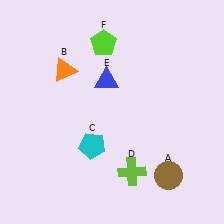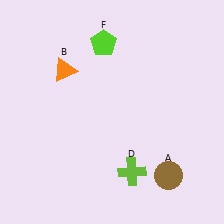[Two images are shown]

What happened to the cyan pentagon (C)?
The cyan pentagon (C) was removed in Image 2. It was in the bottom-left area of Image 1.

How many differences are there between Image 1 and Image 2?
There are 2 differences between the two images.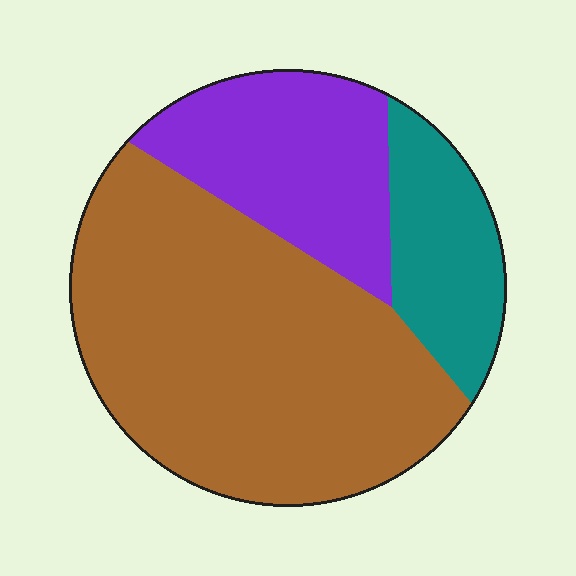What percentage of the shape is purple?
Purple covers roughly 25% of the shape.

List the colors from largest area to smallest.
From largest to smallest: brown, purple, teal.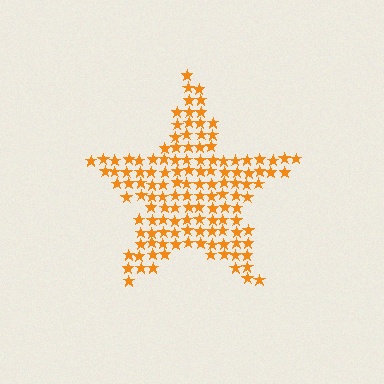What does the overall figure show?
The overall figure shows a star.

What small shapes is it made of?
It is made of small stars.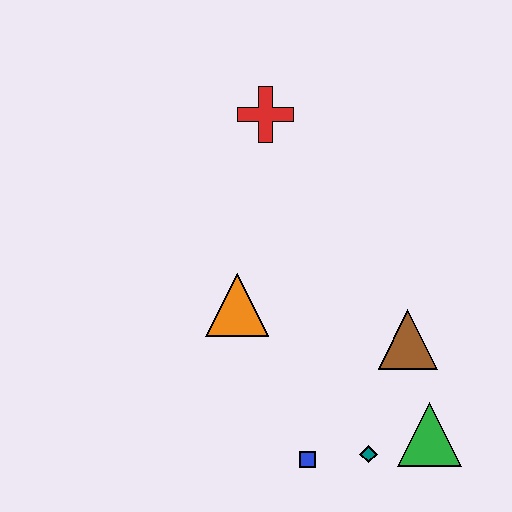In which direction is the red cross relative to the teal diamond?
The red cross is above the teal diamond.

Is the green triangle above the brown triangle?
No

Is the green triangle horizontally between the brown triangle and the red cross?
No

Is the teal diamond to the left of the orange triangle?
No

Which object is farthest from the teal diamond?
The red cross is farthest from the teal diamond.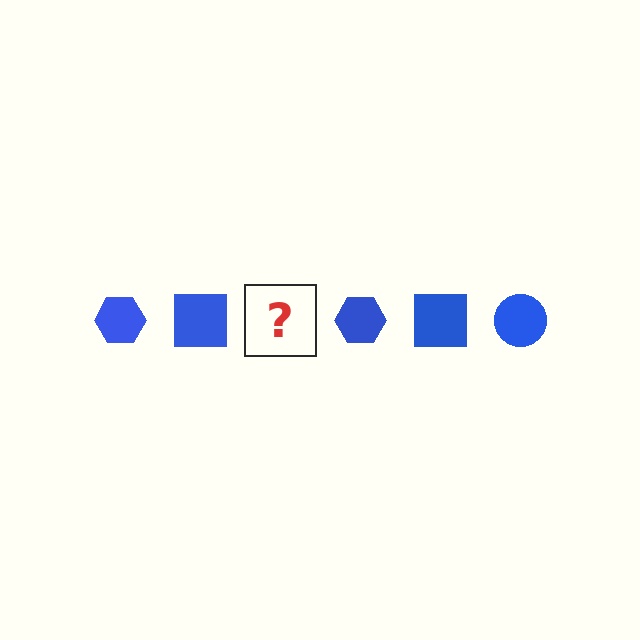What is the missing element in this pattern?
The missing element is a blue circle.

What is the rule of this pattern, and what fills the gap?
The rule is that the pattern cycles through hexagon, square, circle shapes in blue. The gap should be filled with a blue circle.